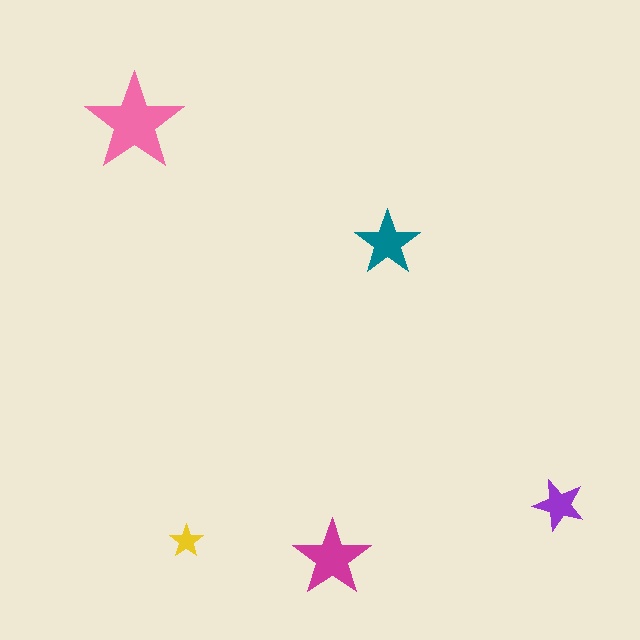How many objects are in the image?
There are 5 objects in the image.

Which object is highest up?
The pink star is topmost.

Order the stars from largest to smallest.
the pink one, the magenta one, the teal one, the purple one, the yellow one.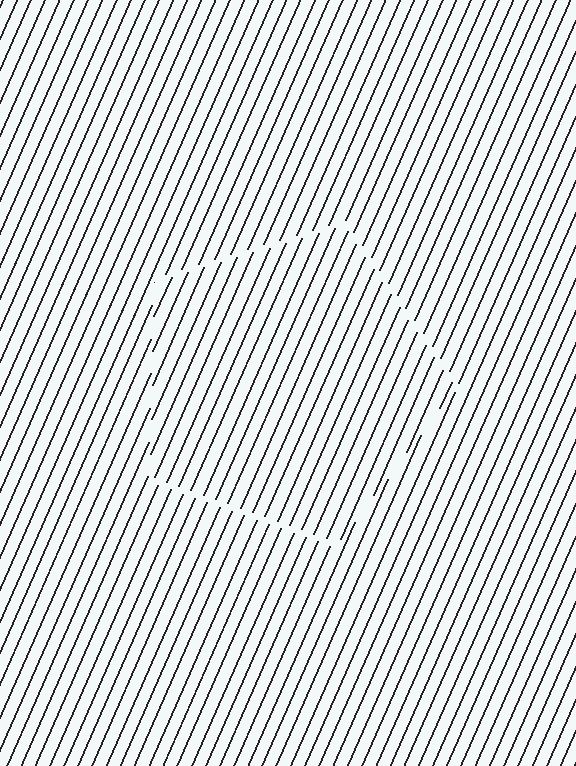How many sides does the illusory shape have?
5 sides — the line-ends trace a pentagon.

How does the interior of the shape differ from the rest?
The interior of the shape contains the same grating, shifted by half a period — the contour is defined by the phase discontinuity where line-ends from the inner and outer gratings abut.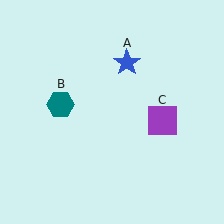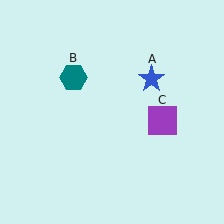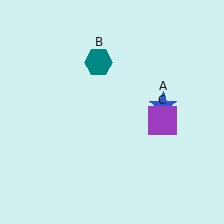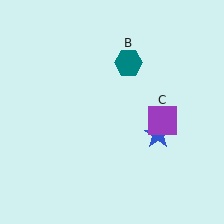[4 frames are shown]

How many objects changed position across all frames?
2 objects changed position: blue star (object A), teal hexagon (object B).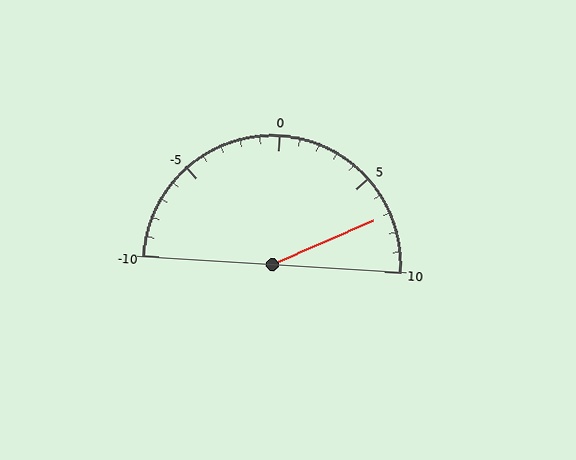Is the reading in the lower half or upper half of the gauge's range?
The reading is in the upper half of the range (-10 to 10).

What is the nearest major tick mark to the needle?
The nearest major tick mark is 5.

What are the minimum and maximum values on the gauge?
The gauge ranges from -10 to 10.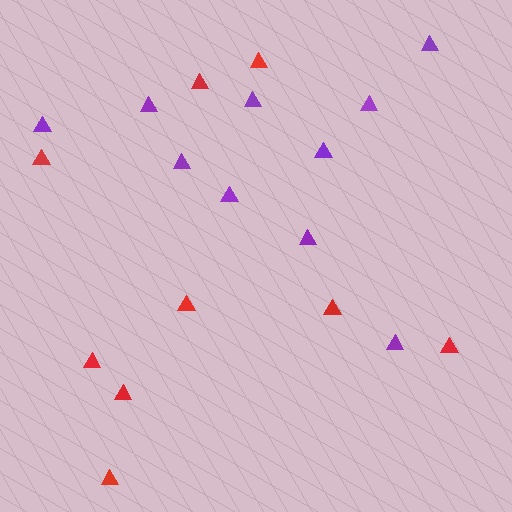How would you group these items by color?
There are 2 groups: one group of purple triangles (10) and one group of red triangles (9).